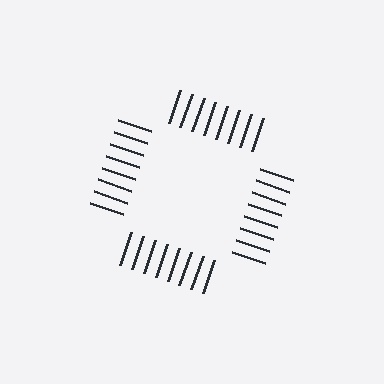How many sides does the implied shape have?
4 sides — the line-ends trace a square.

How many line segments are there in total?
32 — 8 along each of the 4 edges.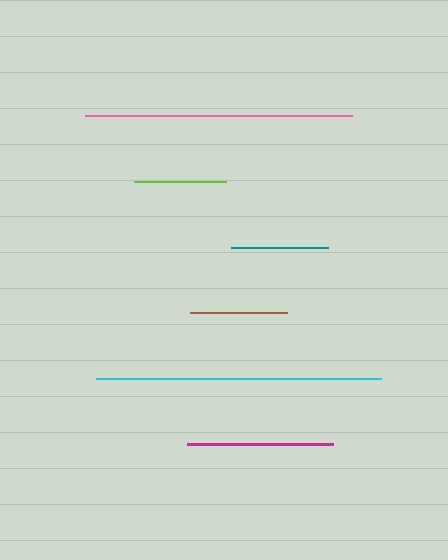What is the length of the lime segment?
The lime segment is approximately 92 pixels long.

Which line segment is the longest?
The cyan line is the longest at approximately 285 pixels.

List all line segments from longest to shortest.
From longest to shortest: cyan, pink, magenta, teal, brown, lime.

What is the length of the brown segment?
The brown segment is approximately 97 pixels long.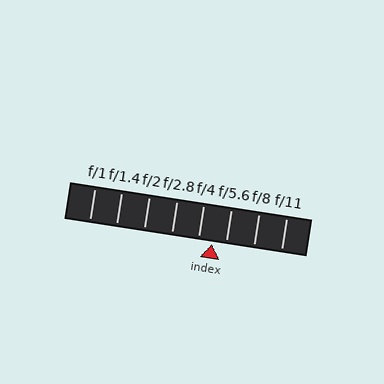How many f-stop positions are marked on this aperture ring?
There are 8 f-stop positions marked.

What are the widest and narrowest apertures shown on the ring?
The widest aperture shown is f/1 and the narrowest is f/11.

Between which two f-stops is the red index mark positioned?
The index mark is between f/4 and f/5.6.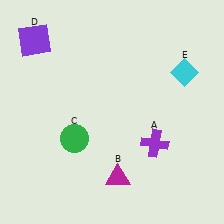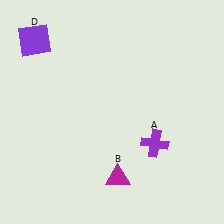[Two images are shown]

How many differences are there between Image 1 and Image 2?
There are 2 differences between the two images.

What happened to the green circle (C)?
The green circle (C) was removed in Image 2. It was in the bottom-left area of Image 1.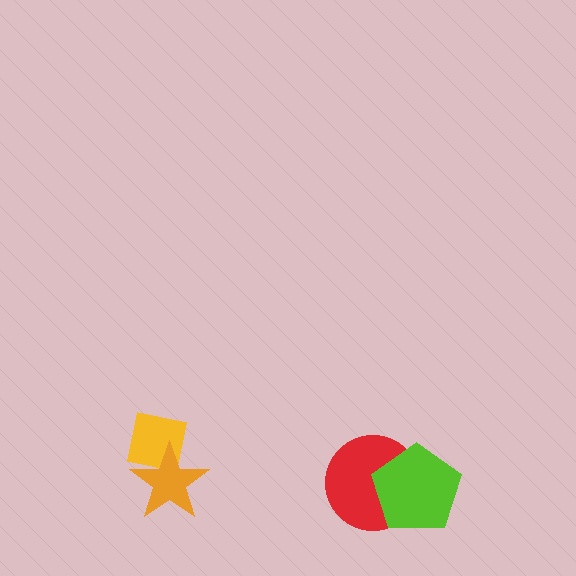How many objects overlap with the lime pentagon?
1 object overlaps with the lime pentagon.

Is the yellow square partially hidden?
Yes, it is partially covered by another shape.